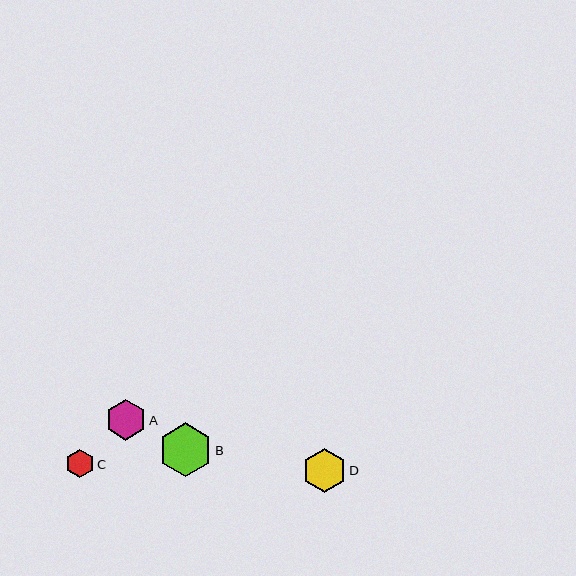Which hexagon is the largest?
Hexagon B is the largest with a size of approximately 54 pixels.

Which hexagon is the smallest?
Hexagon C is the smallest with a size of approximately 28 pixels.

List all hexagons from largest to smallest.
From largest to smallest: B, D, A, C.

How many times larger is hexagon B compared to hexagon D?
Hexagon B is approximately 1.2 times the size of hexagon D.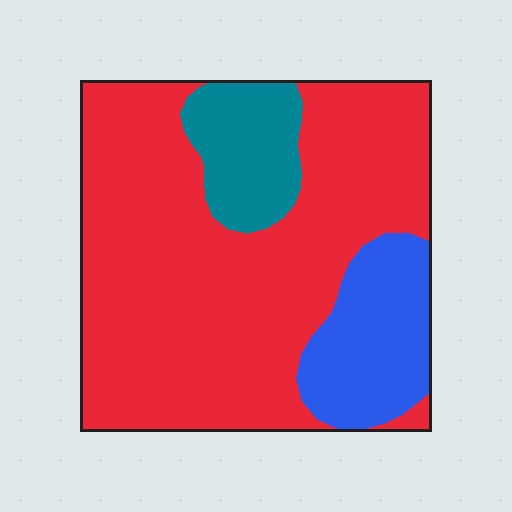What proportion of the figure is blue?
Blue takes up less than a quarter of the figure.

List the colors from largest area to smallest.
From largest to smallest: red, blue, teal.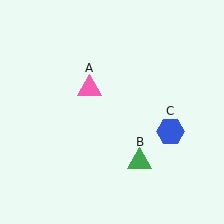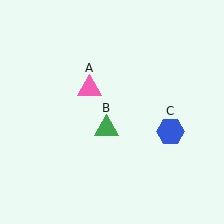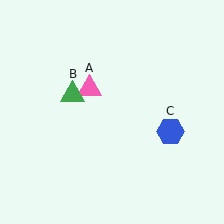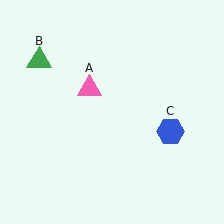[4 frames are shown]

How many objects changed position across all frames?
1 object changed position: green triangle (object B).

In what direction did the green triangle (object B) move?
The green triangle (object B) moved up and to the left.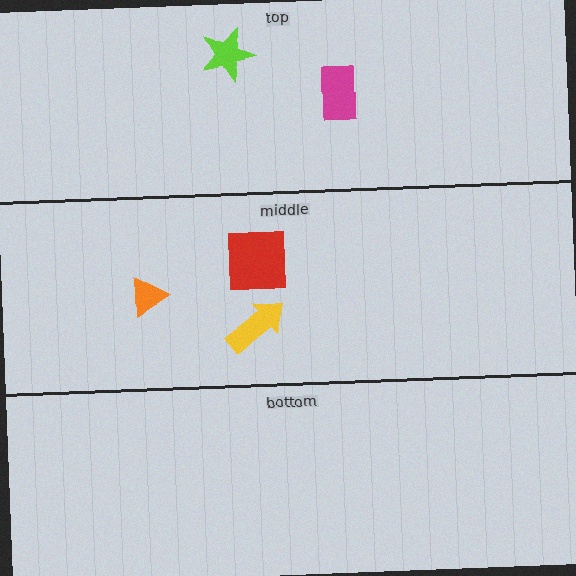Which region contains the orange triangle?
The middle region.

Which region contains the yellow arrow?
The middle region.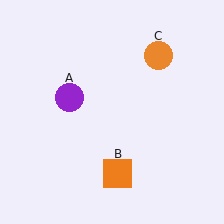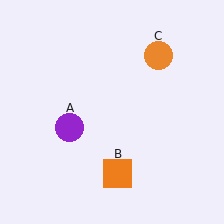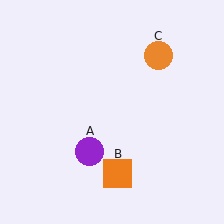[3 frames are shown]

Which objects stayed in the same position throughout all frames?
Orange square (object B) and orange circle (object C) remained stationary.